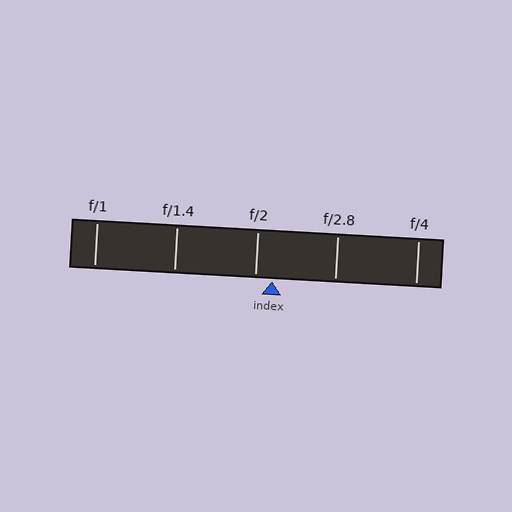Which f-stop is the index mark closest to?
The index mark is closest to f/2.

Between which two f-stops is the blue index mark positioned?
The index mark is between f/2 and f/2.8.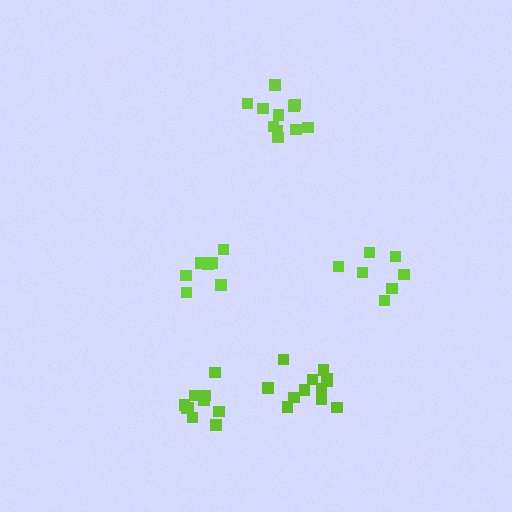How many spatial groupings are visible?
There are 5 spatial groupings.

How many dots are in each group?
Group 1: 7 dots, Group 2: 7 dots, Group 3: 12 dots, Group 4: 11 dots, Group 5: 10 dots (47 total).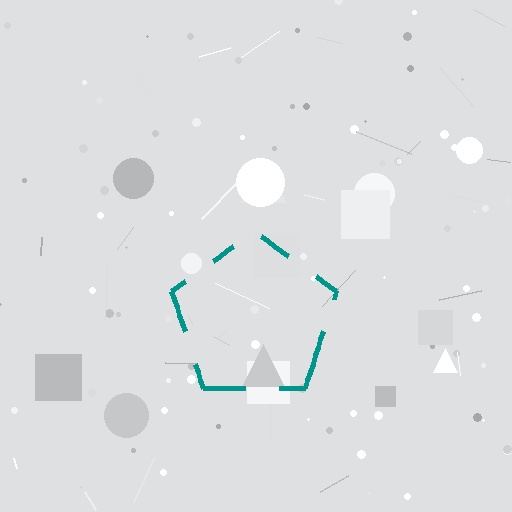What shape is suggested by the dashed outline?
The dashed outline suggests a pentagon.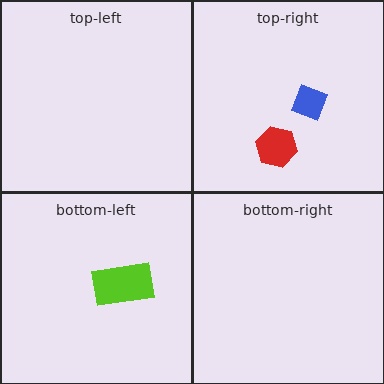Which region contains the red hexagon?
The top-right region.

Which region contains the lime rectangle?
The bottom-left region.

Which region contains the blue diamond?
The top-right region.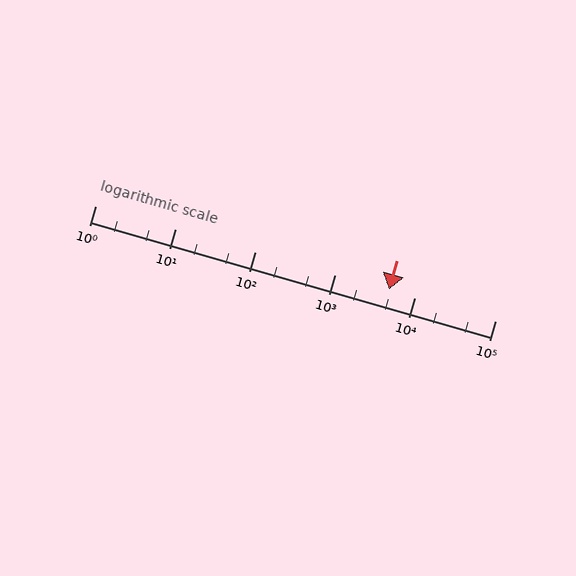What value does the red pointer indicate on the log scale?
The pointer indicates approximately 4700.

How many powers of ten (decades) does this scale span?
The scale spans 5 decades, from 1 to 100000.